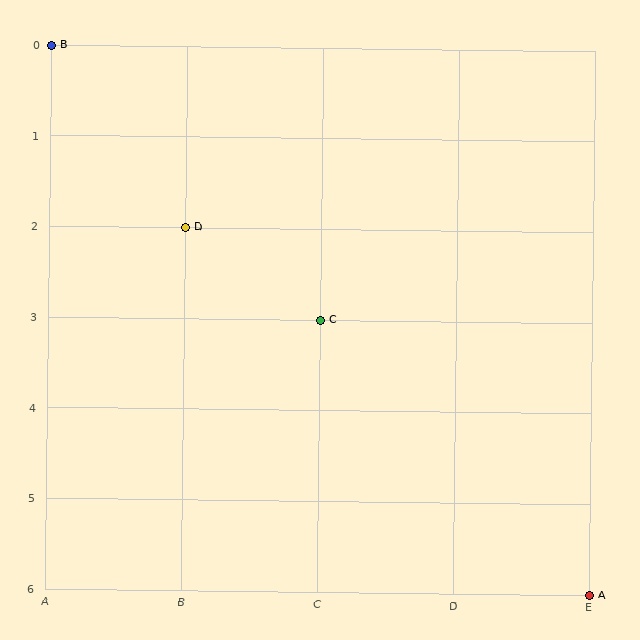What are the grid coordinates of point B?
Point B is at grid coordinates (A, 0).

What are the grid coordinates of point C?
Point C is at grid coordinates (C, 3).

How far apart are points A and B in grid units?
Points A and B are 4 columns and 6 rows apart (about 7.2 grid units diagonally).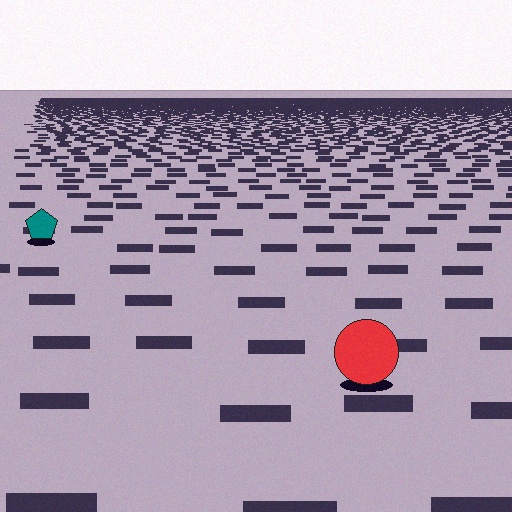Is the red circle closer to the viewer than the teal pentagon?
Yes. The red circle is closer — you can tell from the texture gradient: the ground texture is coarser near it.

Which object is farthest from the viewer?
The teal pentagon is farthest from the viewer. It appears smaller and the ground texture around it is denser.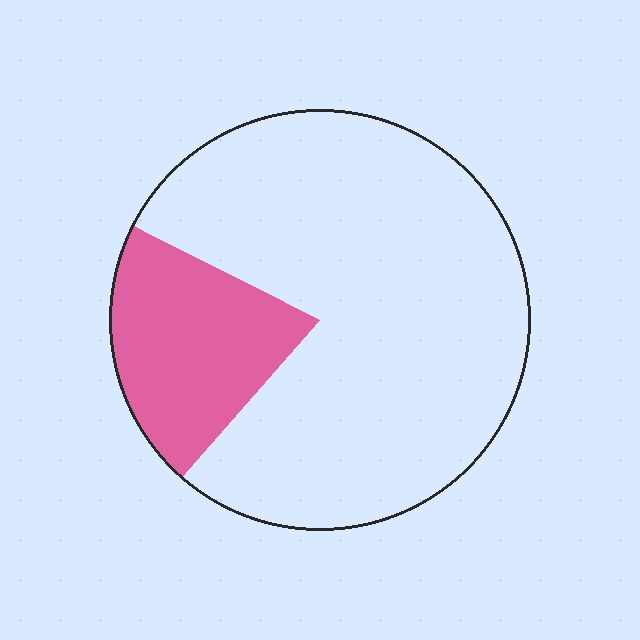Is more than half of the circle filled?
No.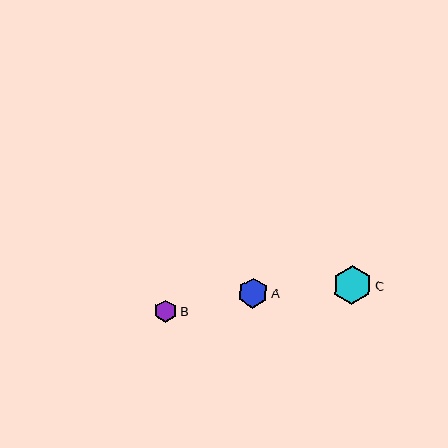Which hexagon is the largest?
Hexagon C is the largest with a size of approximately 40 pixels.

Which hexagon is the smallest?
Hexagon B is the smallest with a size of approximately 22 pixels.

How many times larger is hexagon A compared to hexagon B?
Hexagon A is approximately 1.3 times the size of hexagon B.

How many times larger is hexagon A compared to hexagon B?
Hexagon A is approximately 1.3 times the size of hexagon B.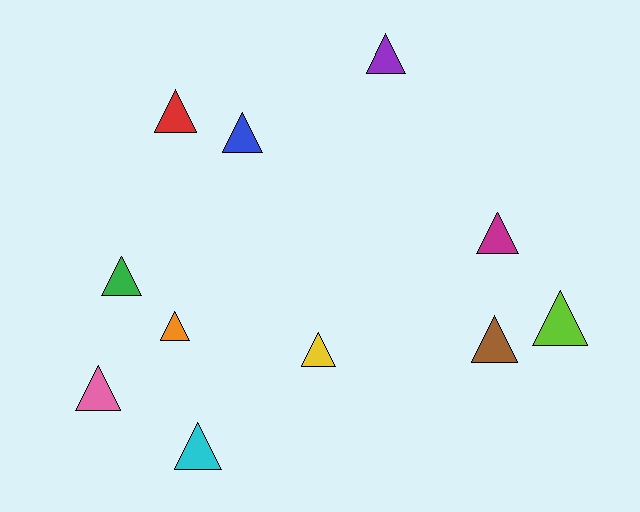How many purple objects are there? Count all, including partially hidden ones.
There is 1 purple object.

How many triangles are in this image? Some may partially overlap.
There are 11 triangles.